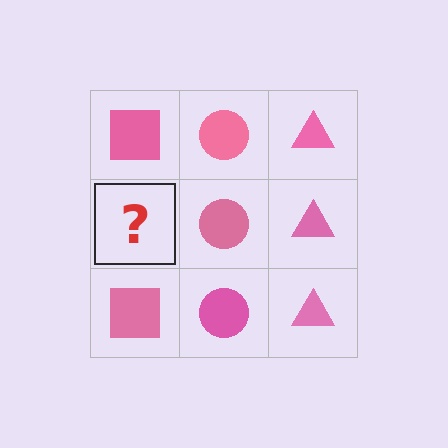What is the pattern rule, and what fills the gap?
The rule is that each column has a consistent shape. The gap should be filled with a pink square.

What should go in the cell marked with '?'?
The missing cell should contain a pink square.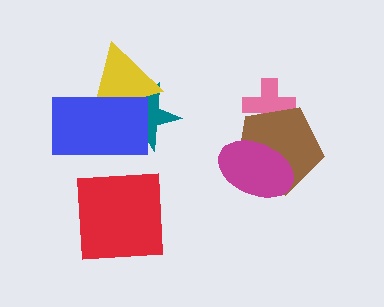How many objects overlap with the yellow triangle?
2 objects overlap with the yellow triangle.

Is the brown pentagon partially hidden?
Yes, it is partially covered by another shape.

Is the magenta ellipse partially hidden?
No, no other shape covers it.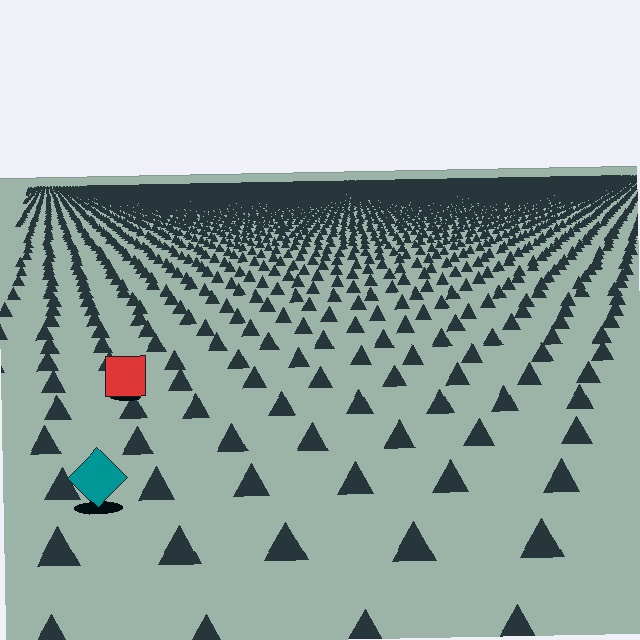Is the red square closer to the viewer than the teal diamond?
No. The teal diamond is closer — you can tell from the texture gradient: the ground texture is coarser near it.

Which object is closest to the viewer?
The teal diamond is closest. The texture marks near it are larger and more spread out.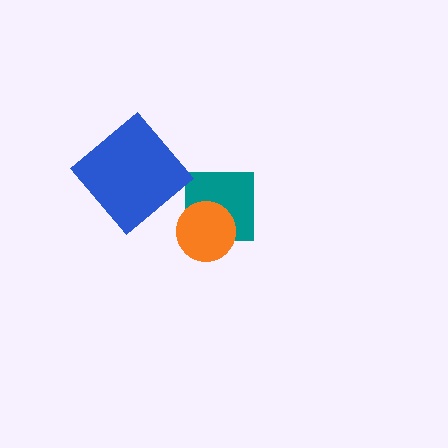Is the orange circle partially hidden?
No, no other shape covers it.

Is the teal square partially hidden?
Yes, it is partially covered by another shape.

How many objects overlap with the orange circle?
1 object overlaps with the orange circle.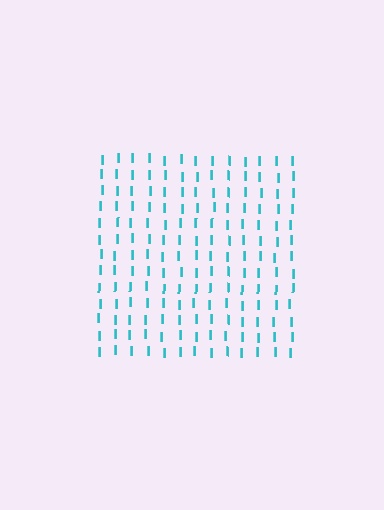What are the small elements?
The small elements are letter I's.